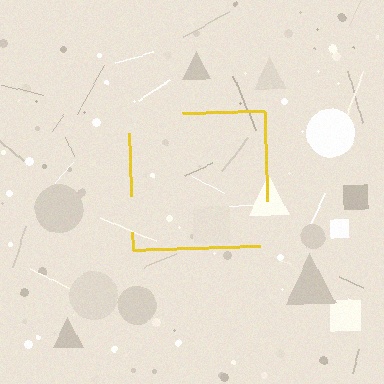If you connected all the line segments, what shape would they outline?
They would outline a square.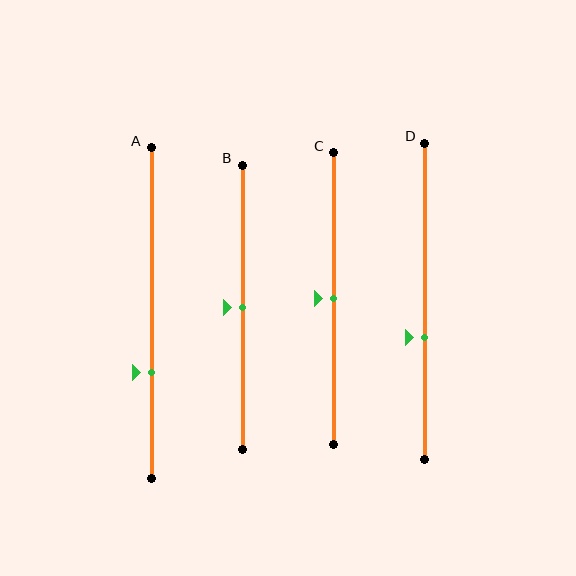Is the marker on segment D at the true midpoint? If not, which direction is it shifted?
No, the marker on segment D is shifted downward by about 12% of the segment length.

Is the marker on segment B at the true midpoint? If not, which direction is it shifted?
Yes, the marker on segment B is at the true midpoint.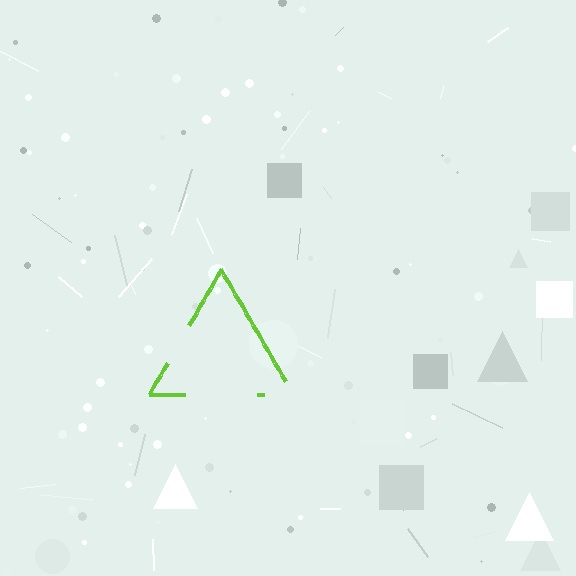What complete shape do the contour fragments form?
The contour fragments form a triangle.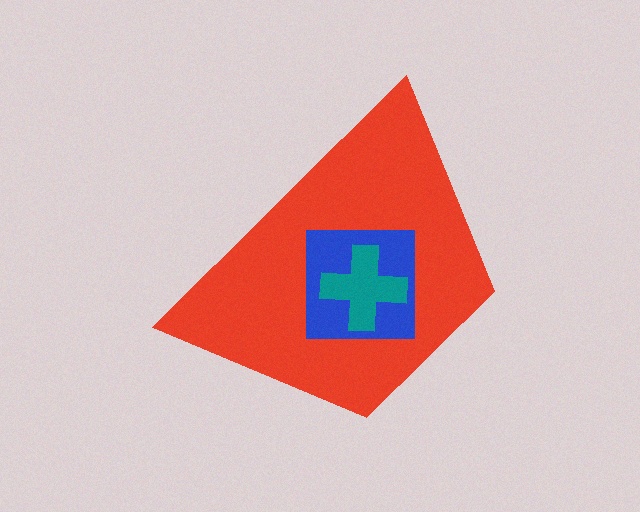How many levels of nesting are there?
3.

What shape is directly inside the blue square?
The teal cross.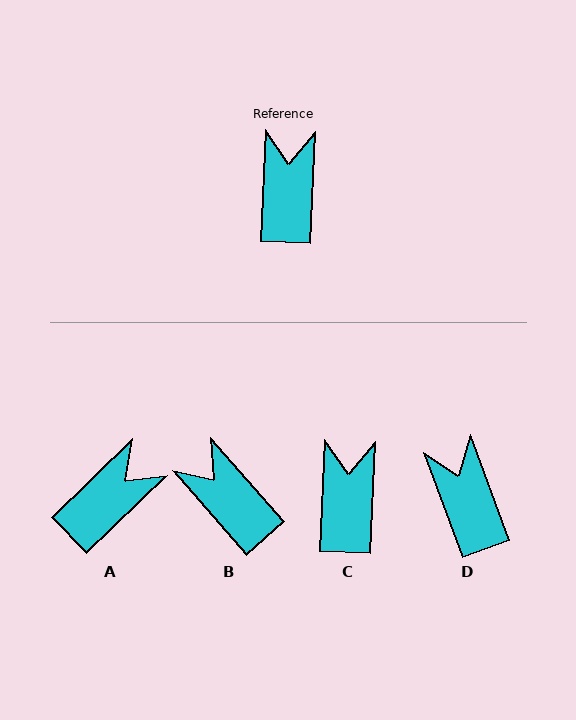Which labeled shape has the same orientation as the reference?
C.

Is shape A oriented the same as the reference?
No, it is off by about 43 degrees.